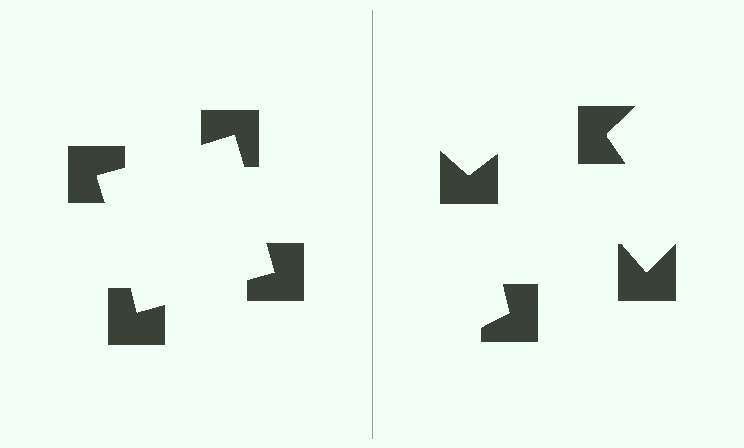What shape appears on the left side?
An illusory square.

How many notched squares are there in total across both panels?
8 — 4 on each side.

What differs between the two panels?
The notched squares are positioned identically on both sides; only the wedge orientations differ. On the left they align to a square; on the right they are misaligned.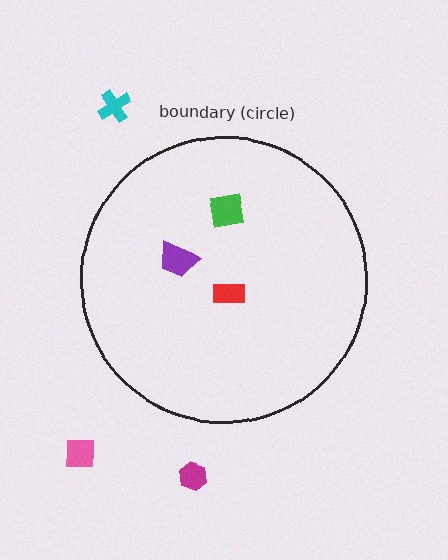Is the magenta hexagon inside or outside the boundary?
Outside.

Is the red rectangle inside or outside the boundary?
Inside.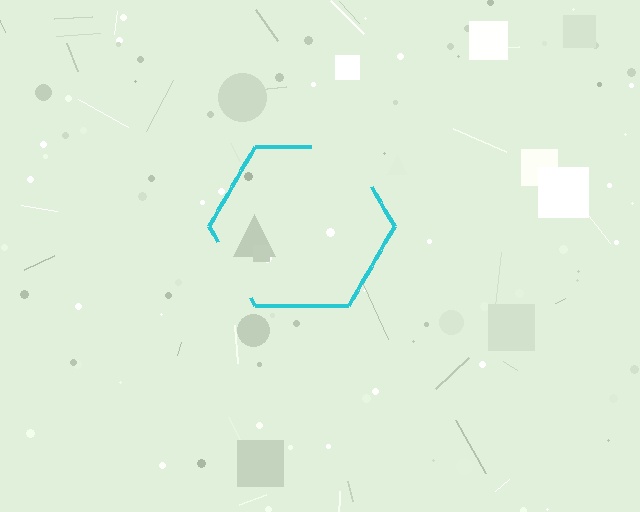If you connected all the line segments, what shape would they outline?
They would outline a hexagon.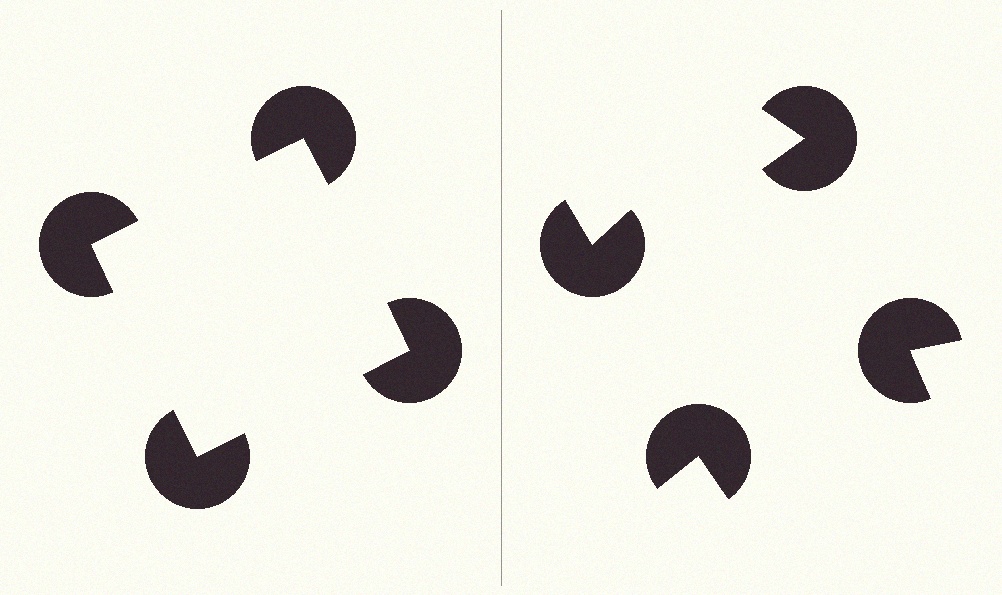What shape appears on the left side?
An illusory square.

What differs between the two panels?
The pac-man discs are positioned identically on both sides; only the wedge orientations differ. On the left they align to a square; on the right they are misaligned.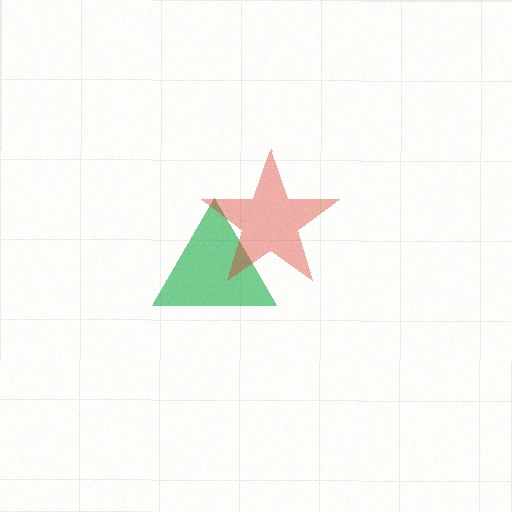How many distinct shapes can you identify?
There are 2 distinct shapes: a green triangle, a red star.